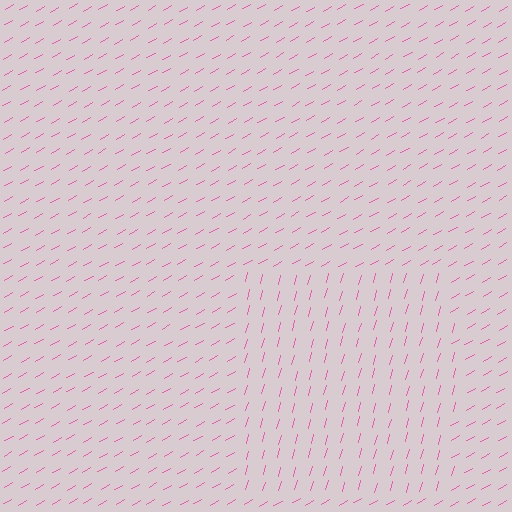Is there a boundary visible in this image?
Yes, there is a texture boundary formed by a change in line orientation.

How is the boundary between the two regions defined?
The boundary is defined purely by a change in line orientation (approximately 45 degrees difference). All lines are the same color and thickness.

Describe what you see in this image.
The image is filled with small pink line segments. A rectangle region in the image has lines oriented differently from the surrounding lines, creating a visible texture boundary.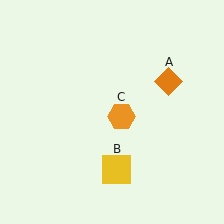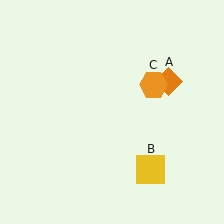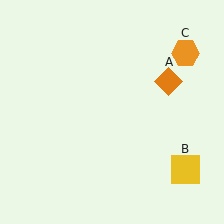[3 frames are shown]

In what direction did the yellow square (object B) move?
The yellow square (object B) moved right.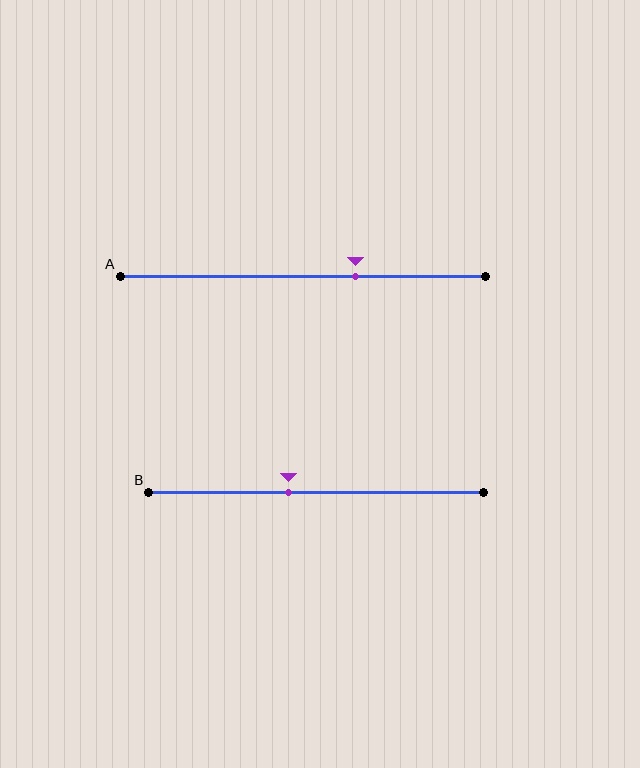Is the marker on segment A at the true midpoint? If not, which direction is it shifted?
No, the marker on segment A is shifted to the right by about 15% of the segment length.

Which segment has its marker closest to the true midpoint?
Segment B has its marker closest to the true midpoint.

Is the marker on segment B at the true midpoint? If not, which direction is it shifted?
No, the marker on segment B is shifted to the left by about 8% of the segment length.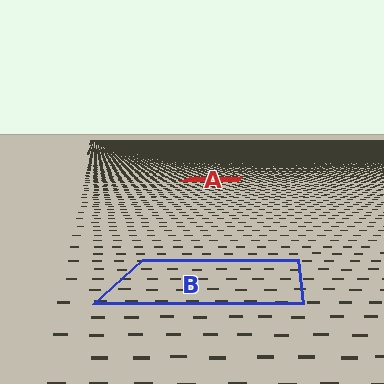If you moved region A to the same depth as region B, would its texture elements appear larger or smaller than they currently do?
They would appear larger. At a closer depth, the same texture elements are projected at a bigger on-screen size.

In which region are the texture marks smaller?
The texture marks are smaller in region A, because it is farther away.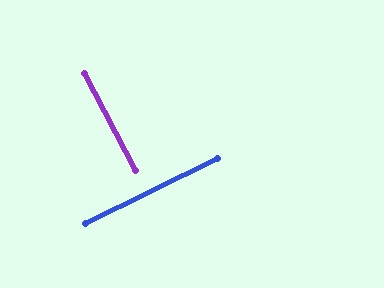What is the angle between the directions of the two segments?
Approximately 89 degrees.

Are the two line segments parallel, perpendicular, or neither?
Perpendicular — they meet at approximately 89°.